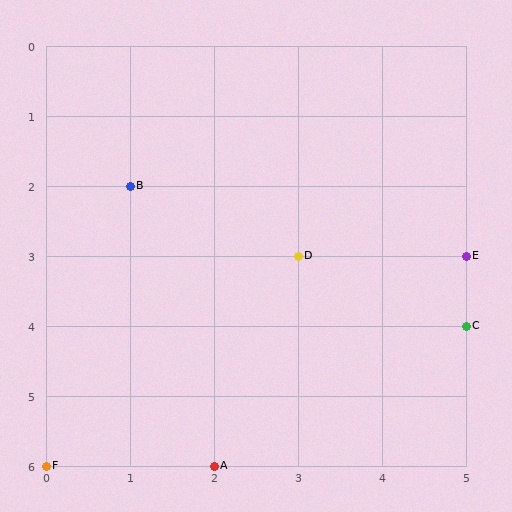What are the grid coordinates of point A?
Point A is at grid coordinates (2, 6).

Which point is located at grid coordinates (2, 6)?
Point A is at (2, 6).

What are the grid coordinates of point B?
Point B is at grid coordinates (1, 2).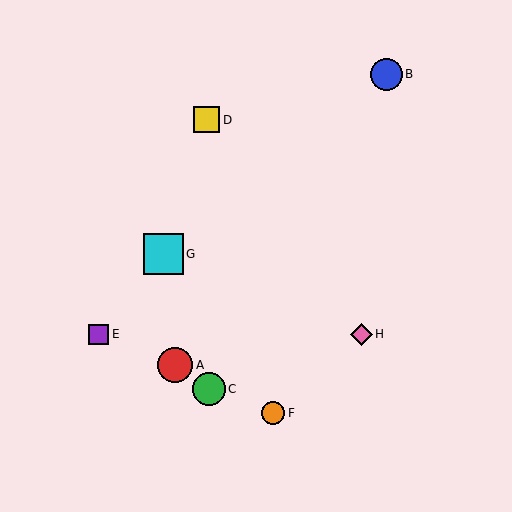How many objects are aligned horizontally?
2 objects (E, H) are aligned horizontally.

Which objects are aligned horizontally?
Objects E, H are aligned horizontally.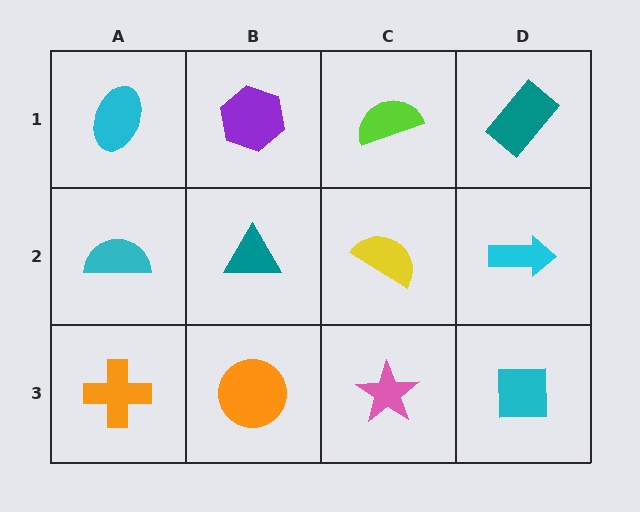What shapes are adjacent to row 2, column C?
A lime semicircle (row 1, column C), a pink star (row 3, column C), a teal triangle (row 2, column B), a cyan arrow (row 2, column D).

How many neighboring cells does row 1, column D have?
2.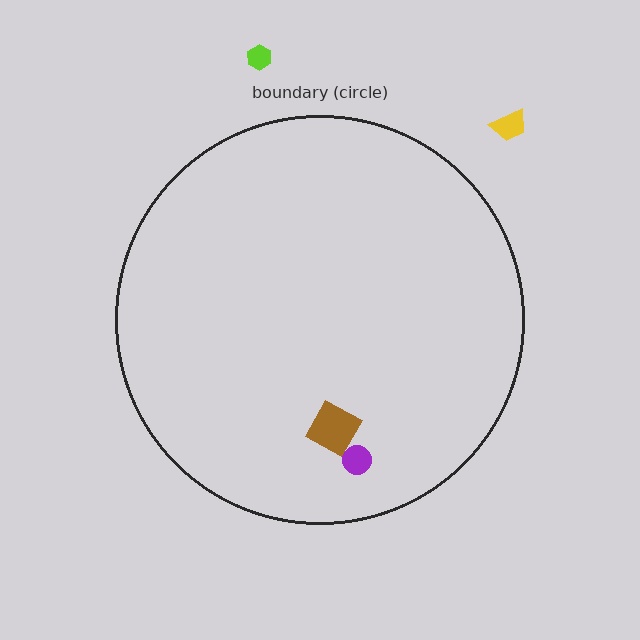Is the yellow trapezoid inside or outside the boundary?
Outside.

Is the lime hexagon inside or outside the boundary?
Outside.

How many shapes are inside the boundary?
2 inside, 2 outside.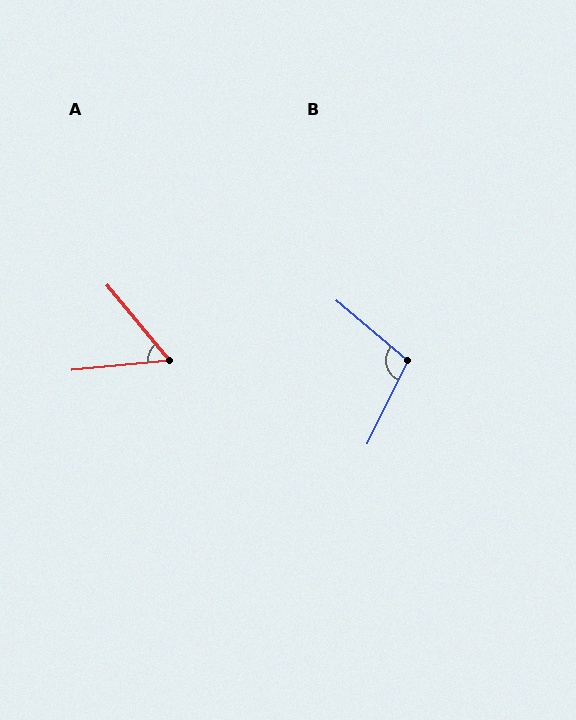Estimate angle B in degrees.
Approximately 104 degrees.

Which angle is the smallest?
A, at approximately 56 degrees.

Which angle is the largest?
B, at approximately 104 degrees.